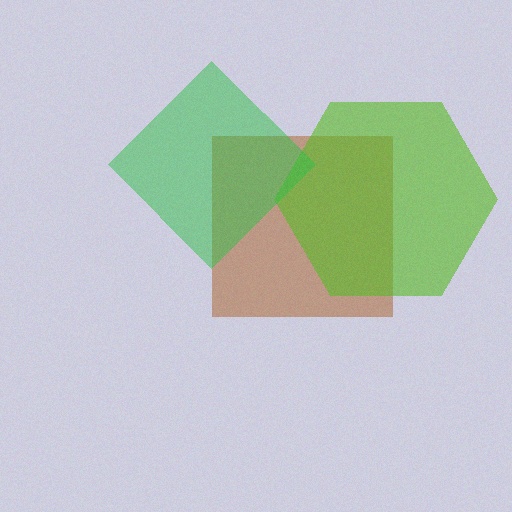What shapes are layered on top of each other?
The layered shapes are: a brown square, a lime hexagon, a green diamond.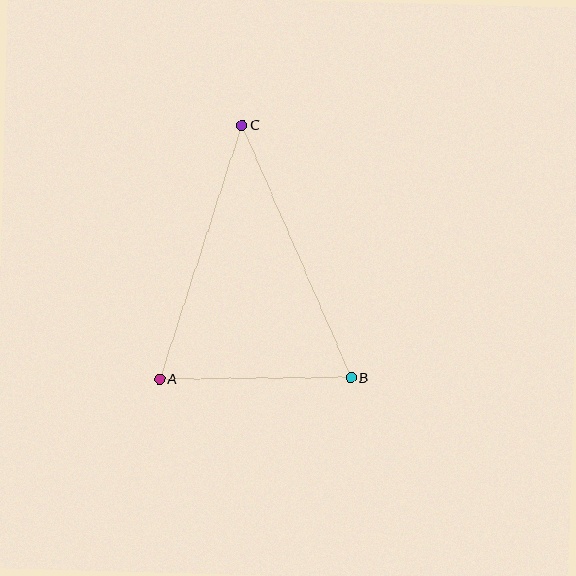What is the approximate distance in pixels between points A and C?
The distance between A and C is approximately 267 pixels.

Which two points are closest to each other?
Points A and B are closest to each other.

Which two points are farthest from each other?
Points B and C are farthest from each other.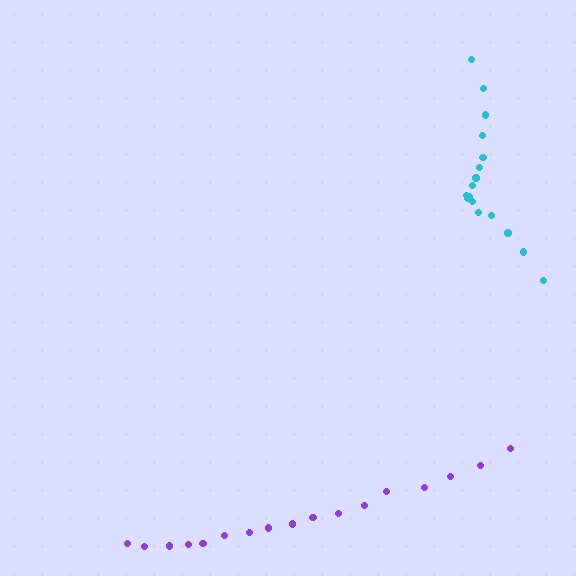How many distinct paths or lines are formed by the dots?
There are 2 distinct paths.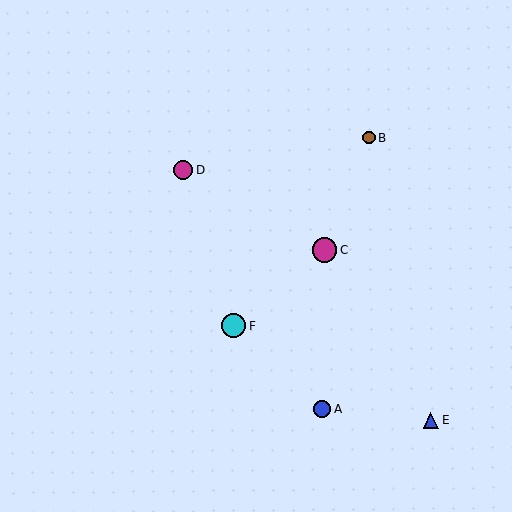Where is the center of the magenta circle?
The center of the magenta circle is at (183, 170).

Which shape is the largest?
The magenta circle (labeled C) is the largest.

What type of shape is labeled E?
Shape E is a blue triangle.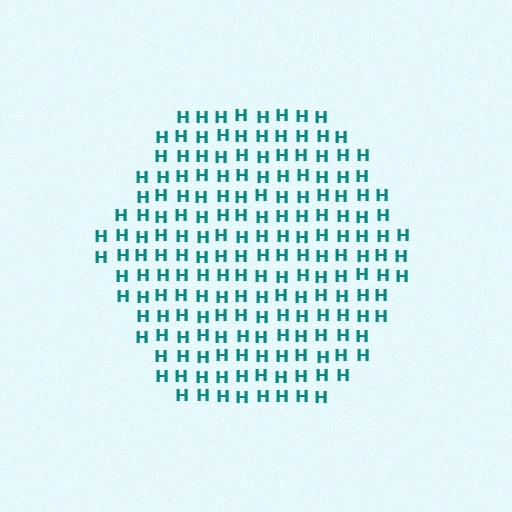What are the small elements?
The small elements are letter H's.